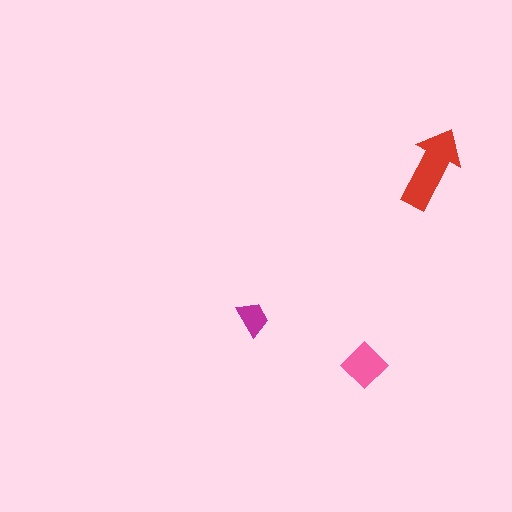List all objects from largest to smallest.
The red arrow, the pink diamond, the magenta trapezoid.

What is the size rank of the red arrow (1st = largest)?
1st.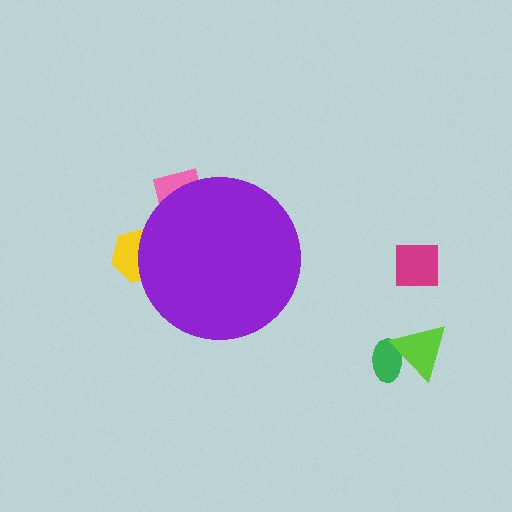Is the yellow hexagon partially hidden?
Yes, the yellow hexagon is partially hidden behind the purple circle.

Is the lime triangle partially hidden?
No, the lime triangle is fully visible.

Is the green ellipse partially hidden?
No, the green ellipse is fully visible.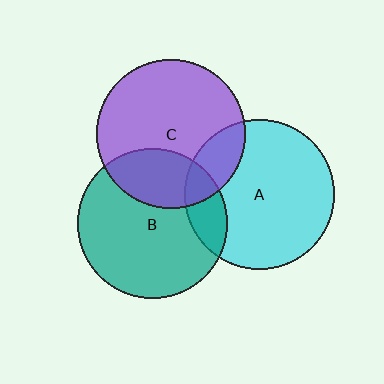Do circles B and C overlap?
Yes.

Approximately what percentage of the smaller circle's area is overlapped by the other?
Approximately 25%.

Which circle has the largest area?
Circle B (teal).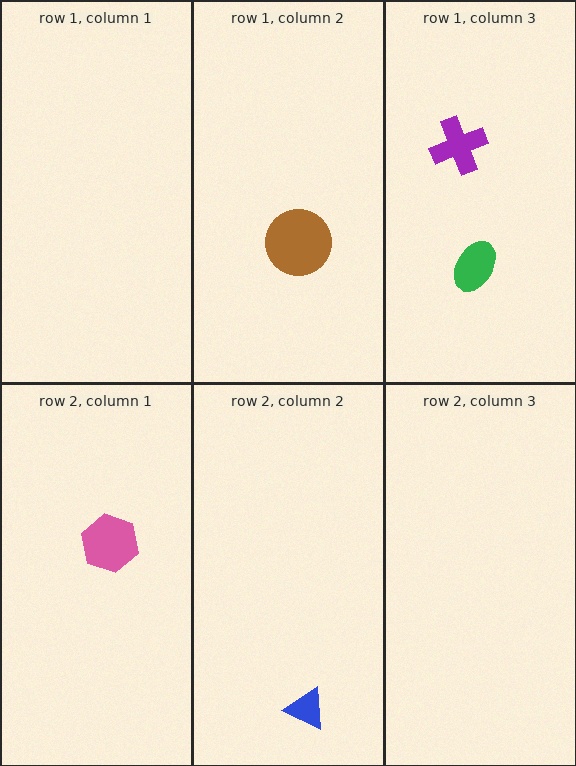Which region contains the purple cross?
The row 1, column 3 region.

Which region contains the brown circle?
The row 1, column 2 region.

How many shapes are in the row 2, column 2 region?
1.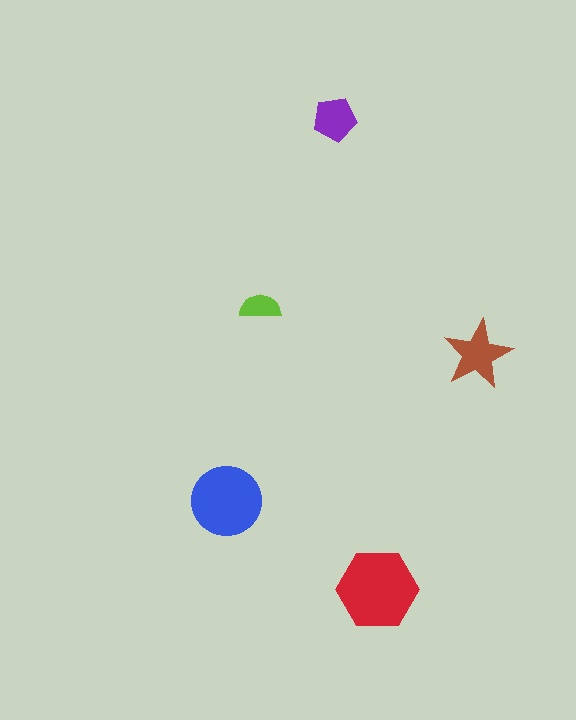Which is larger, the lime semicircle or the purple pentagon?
The purple pentagon.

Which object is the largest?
The red hexagon.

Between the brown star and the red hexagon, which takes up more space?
The red hexagon.